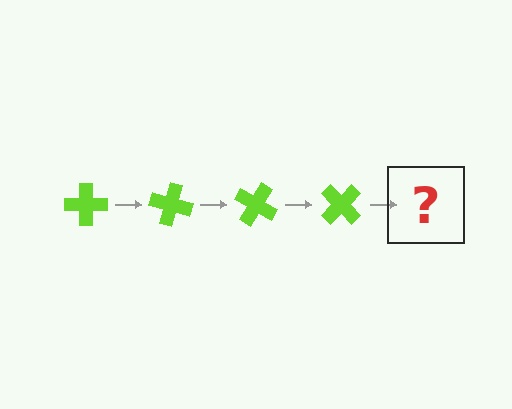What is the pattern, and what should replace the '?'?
The pattern is that the cross rotates 15 degrees each step. The '?' should be a lime cross rotated 60 degrees.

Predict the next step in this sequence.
The next step is a lime cross rotated 60 degrees.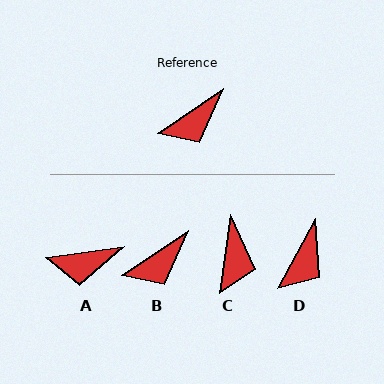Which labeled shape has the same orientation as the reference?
B.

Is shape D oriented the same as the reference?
No, it is off by about 28 degrees.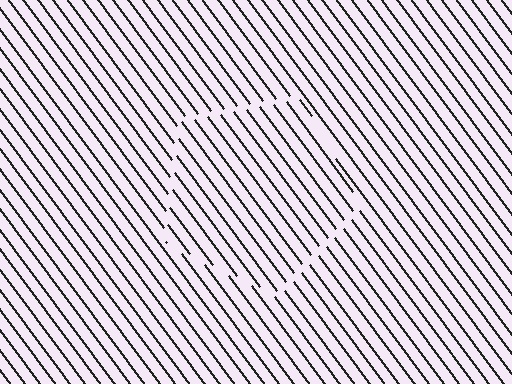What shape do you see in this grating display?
An illusory pentagon. The interior of the shape contains the same grating, shifted by half a period — the contour is defined by the phase discontinuity where line-ends from the inner and outer gratings abut.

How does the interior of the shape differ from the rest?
The interior of the shape contains the same grating, shifted by half a period — the contour is defined by the phase discontinuity where line-ends from the inner and outer gratings abut.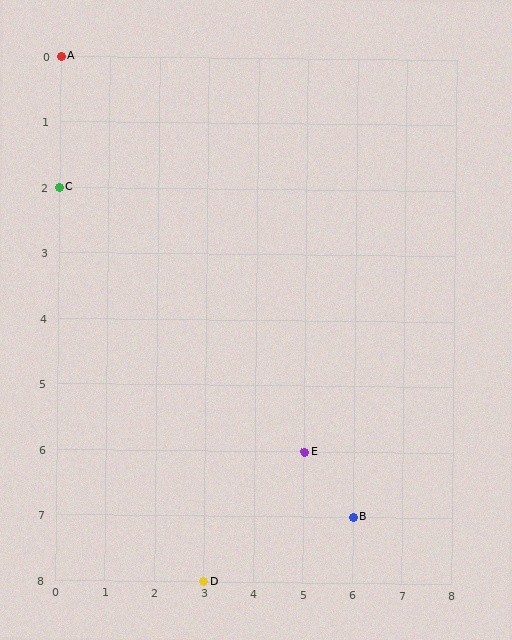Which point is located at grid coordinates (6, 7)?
Point B is at (6, 7).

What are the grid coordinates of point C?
Point C is at grid coordinates (0, 2).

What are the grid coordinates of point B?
Point B is at grid coordinates (6, 7).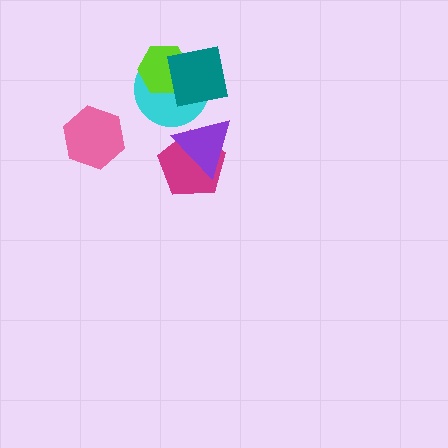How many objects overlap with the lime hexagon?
2 objects overlap with the lime hexagon.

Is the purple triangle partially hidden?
No, no other shape covers it.